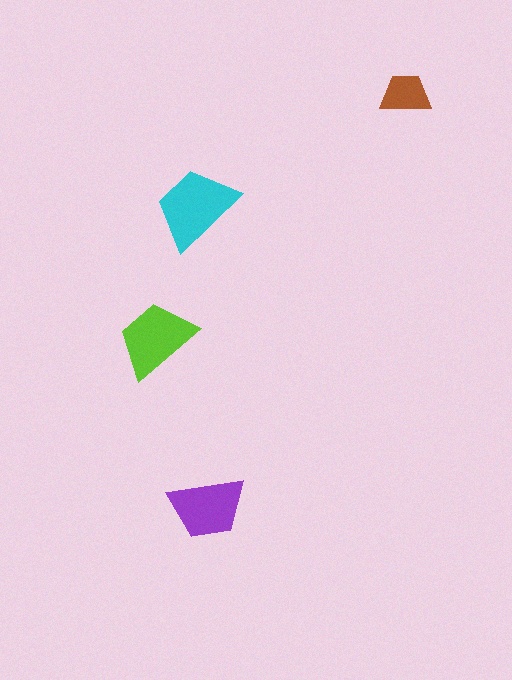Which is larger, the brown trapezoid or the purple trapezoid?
The purple one.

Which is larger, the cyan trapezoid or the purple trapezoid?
The cyan one.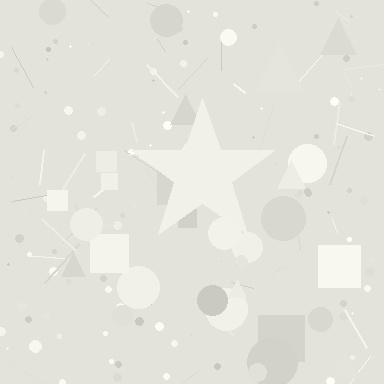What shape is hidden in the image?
A star is hidden in the image.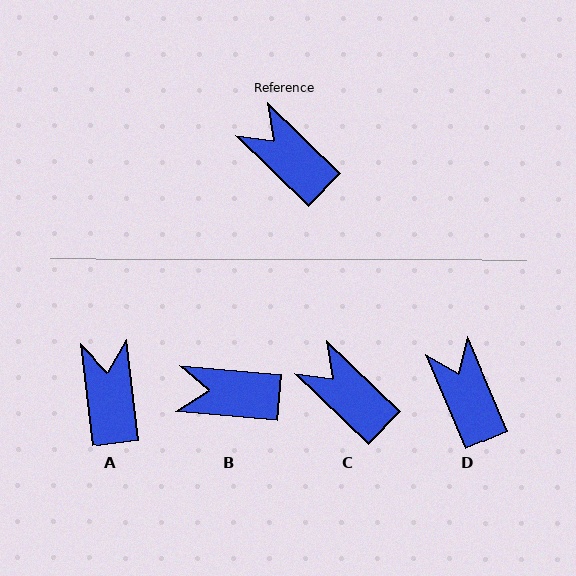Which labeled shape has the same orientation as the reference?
C.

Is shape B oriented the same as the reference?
No, it is off by about 39 degrees.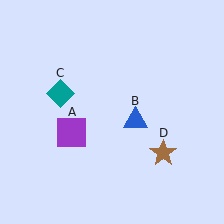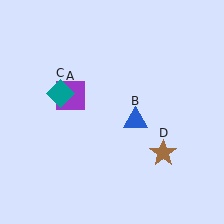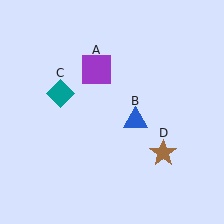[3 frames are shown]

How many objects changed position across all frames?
1 object changed position: purple square (object A).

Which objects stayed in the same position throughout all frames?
Blue triangle (object B) and teal diamond (object C) and brown star (object D) remained stationary.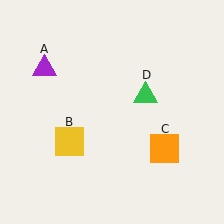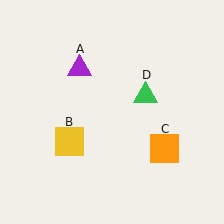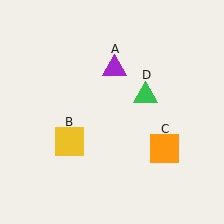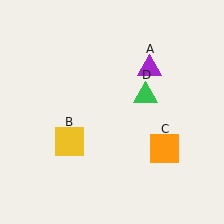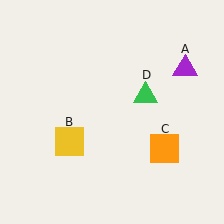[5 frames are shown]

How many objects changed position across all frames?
1 object changed position: purple triangle (object A).